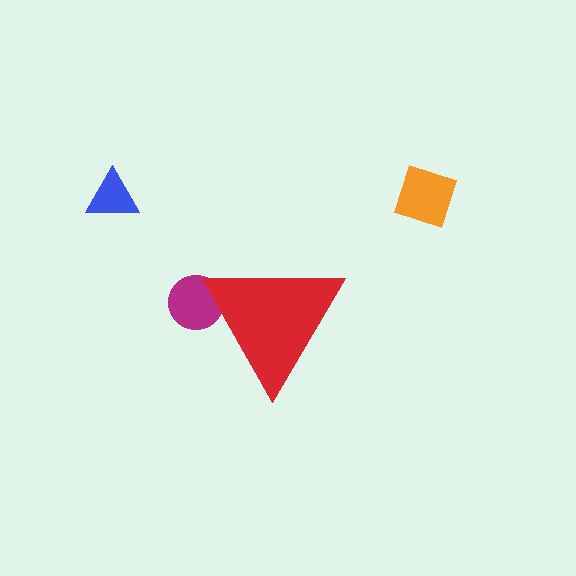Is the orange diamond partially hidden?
No, the orange diamond is fully visible.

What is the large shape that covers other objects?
A red triangle.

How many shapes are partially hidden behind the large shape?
1 shape is partially hidden.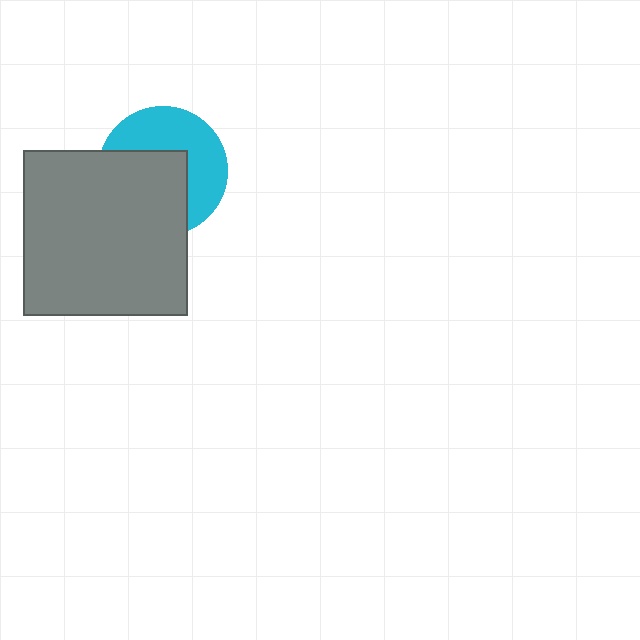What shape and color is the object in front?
The object in front is a gray square.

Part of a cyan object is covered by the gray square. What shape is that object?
It is a circle.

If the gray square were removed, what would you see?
You would see the complete cyan circle.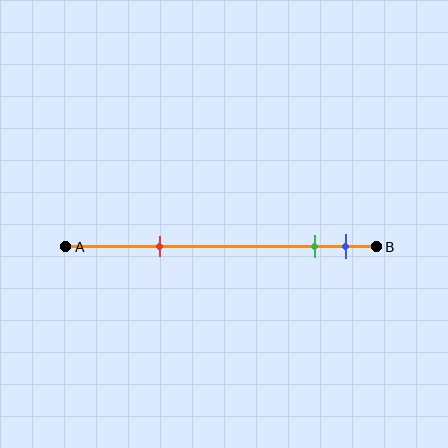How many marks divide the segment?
There are 3 marks dividing the segment.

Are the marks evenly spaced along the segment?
No, the marks are not evenly spaced.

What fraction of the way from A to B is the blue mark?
The blue mark is approximately 90% (0.9) of the way from A to B.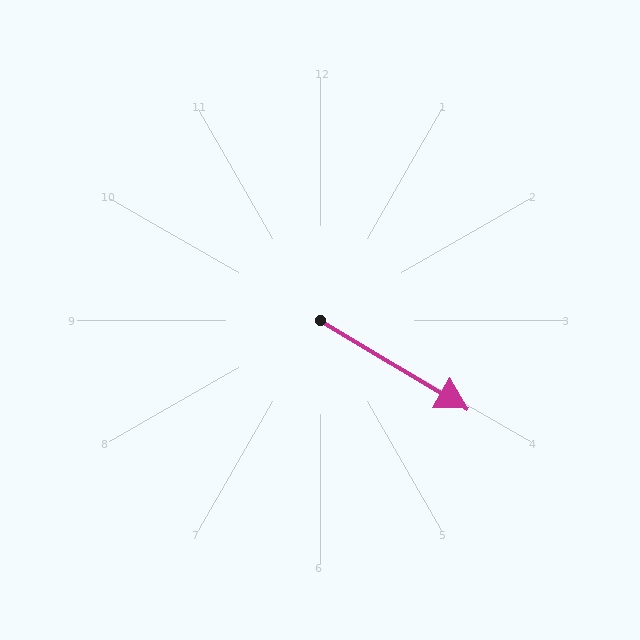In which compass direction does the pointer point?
Southeast.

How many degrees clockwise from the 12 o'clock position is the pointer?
Approximately 121 degrees.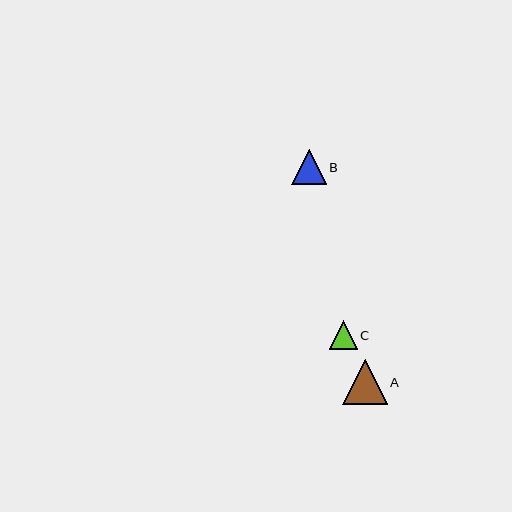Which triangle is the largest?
Triangle A is the largest with a size of approximately 45 pixels.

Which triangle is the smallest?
Triangle C is the smallest with a size of approximately 28 pixels.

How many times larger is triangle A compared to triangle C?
Triangle A is approximately 1.6 times the size of triangle C.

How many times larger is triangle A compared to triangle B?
Triangle A is approximately 1.3 times the size of triangle B.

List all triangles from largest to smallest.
From largest to smallest: A, B, C.